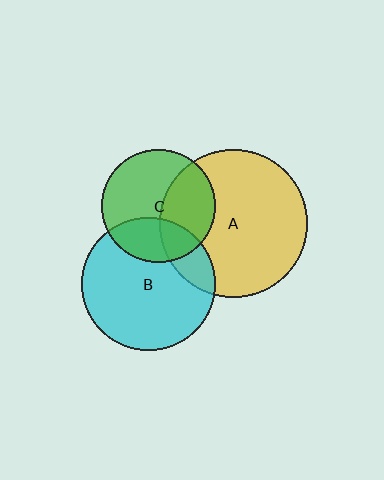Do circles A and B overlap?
Yes.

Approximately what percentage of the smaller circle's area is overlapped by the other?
Approximately 15%.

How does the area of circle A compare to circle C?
Approximately 1.7 times.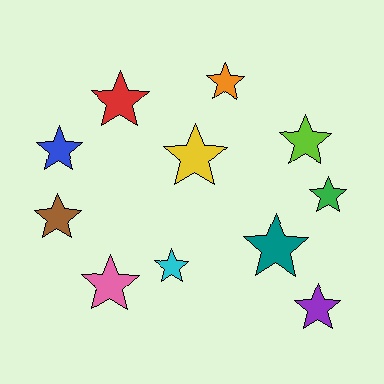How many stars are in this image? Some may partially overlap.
There are 11 stars.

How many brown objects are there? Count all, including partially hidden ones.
There is 1 brown object.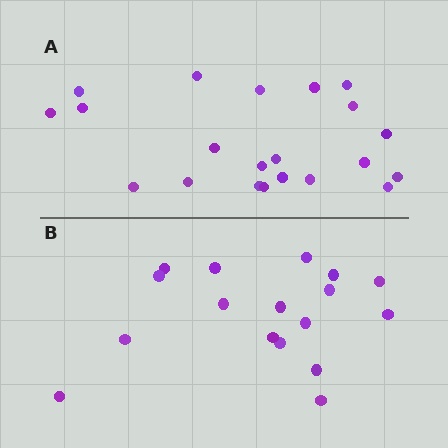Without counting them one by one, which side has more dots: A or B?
Region A (the top region) has more dots.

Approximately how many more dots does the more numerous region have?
Region A has about 4 more dots than region B.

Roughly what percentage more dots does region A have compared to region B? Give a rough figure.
About 25% more.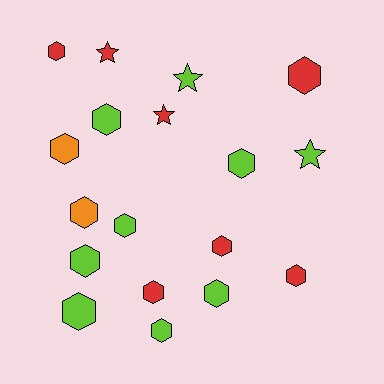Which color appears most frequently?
Lime, with 9 objects.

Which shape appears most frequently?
Hexagon, with 14 objects.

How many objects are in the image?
There are 18 objects.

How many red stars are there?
There are 2 red stars.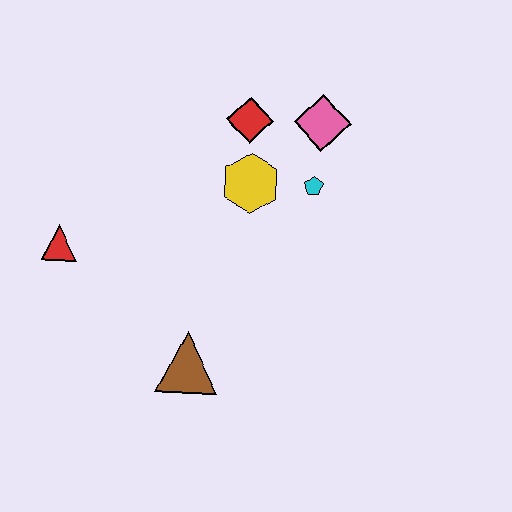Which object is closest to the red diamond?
The yellow hexagon is closest to the red diamond.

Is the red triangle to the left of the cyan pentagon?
Yes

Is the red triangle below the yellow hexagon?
Yes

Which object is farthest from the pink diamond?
The red triangle is farthest from the pink diamond.